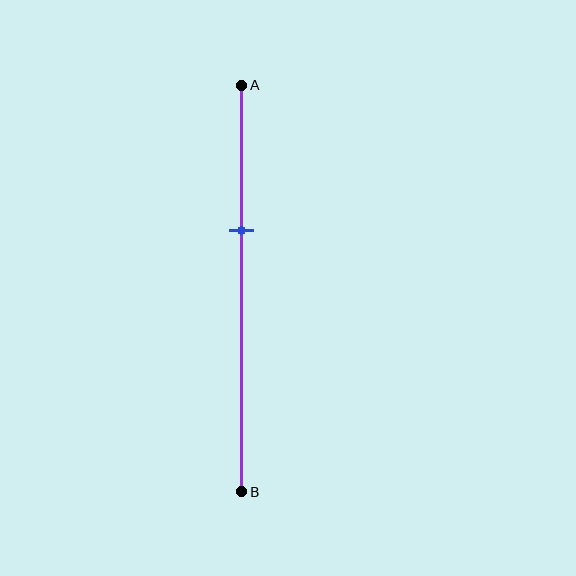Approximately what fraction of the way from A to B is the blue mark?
The blue mark is approximately 35% of the way from A to B.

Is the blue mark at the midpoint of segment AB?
No, the mark is at about 35% from A, not at the 50% midpoint.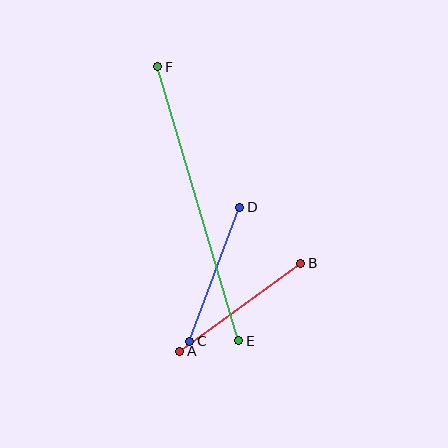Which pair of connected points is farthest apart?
Points E and F are farthest apart.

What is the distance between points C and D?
The distance is approximately 143 pixels.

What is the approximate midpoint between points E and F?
The midpoint is at approximately (198, 204) pixels.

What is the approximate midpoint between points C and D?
The midpoint is at approximately (215, 274) pixels.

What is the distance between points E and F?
The distance is approximately 286 pixels.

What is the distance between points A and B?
The distance is approximately 149 pixels.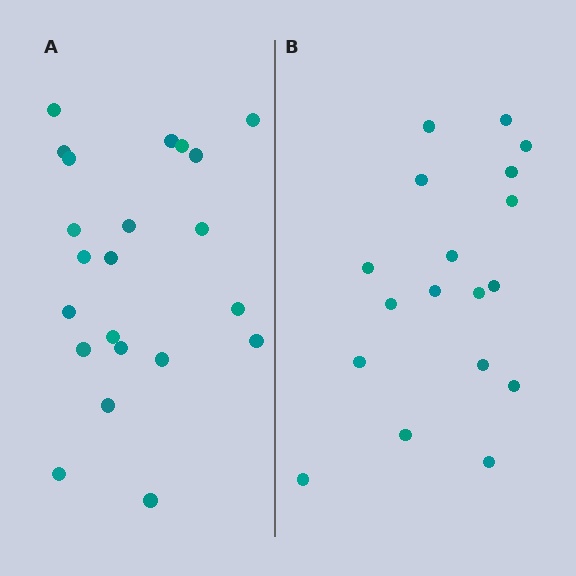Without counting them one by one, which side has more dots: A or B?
Region A (the left region) has more dots.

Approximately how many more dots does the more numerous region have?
Region A has about 4 more dots than region B.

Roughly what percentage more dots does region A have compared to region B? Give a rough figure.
About 20% more.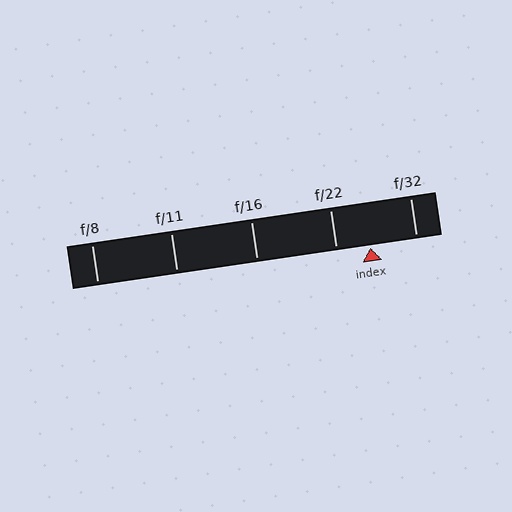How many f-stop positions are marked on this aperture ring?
There are 5 f-stop positions marked.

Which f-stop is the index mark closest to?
The index mark is closest to f/22.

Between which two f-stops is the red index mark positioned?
The index mark is between f/22 and f/32.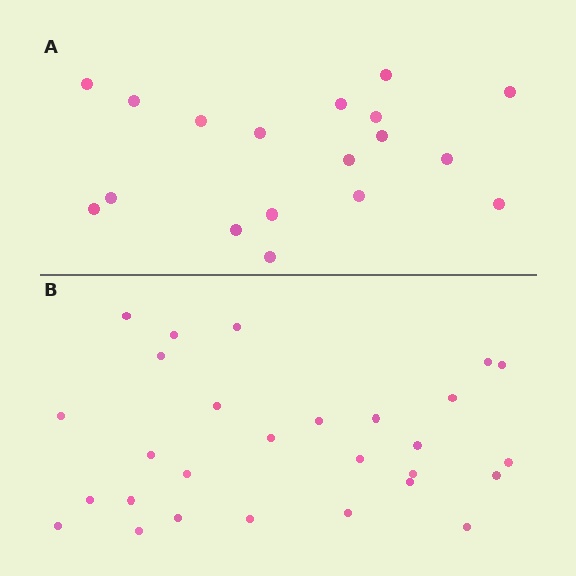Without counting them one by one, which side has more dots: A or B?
Region B (the bottom region) has more dots.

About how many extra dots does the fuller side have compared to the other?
Region B has roughly 10 or so more dots than region A.